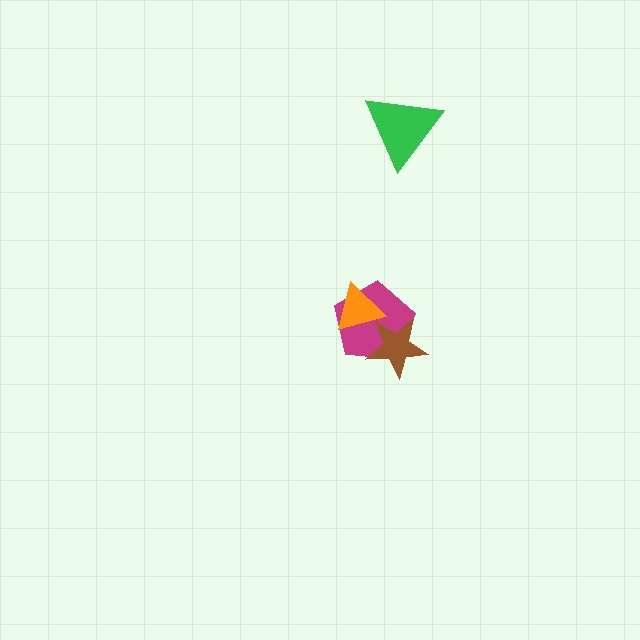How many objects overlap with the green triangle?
0 objects overlap with the green triangle.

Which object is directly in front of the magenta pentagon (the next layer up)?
The brown star is directly in front of the magenta pentagon.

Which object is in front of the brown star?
The orange triangle is in front of the brown star.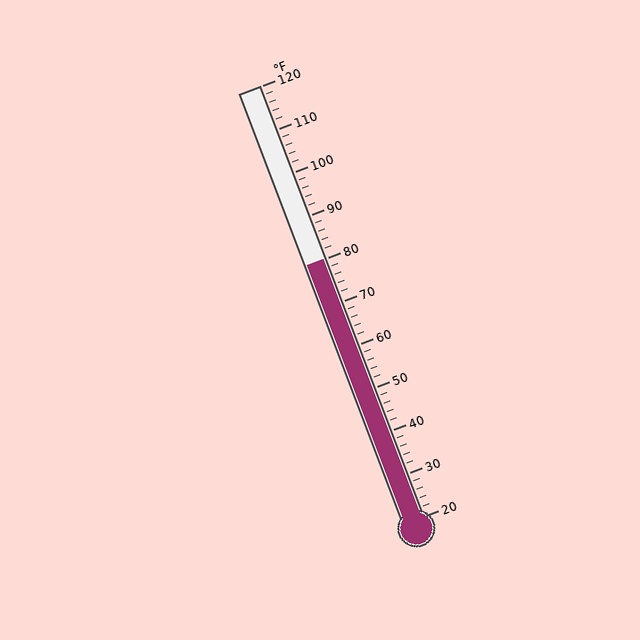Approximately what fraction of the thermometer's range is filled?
The thermometer is filled to approximately 60% of its range.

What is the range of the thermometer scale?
The thermometer scale ranges from 20°F to 120°F.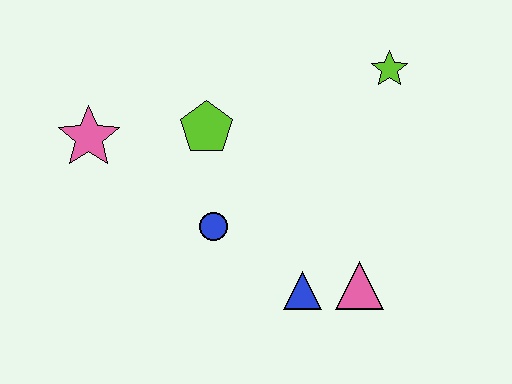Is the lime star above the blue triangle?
Yes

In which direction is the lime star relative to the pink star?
The lime star is to the right of the pink star.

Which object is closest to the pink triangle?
The blue triangle is closest to the pink triangle.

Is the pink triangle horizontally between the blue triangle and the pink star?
No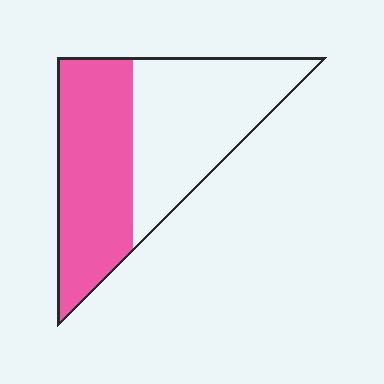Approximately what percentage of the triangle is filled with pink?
Approximately 50%.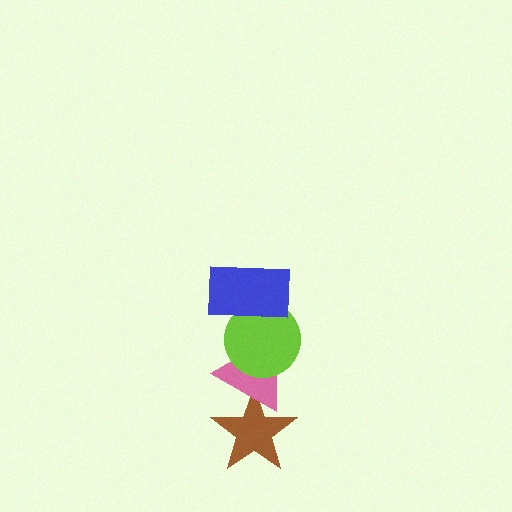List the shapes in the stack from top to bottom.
From top to bottom: the blue rectangle, the lime circle, the pink triangle, the brown star.